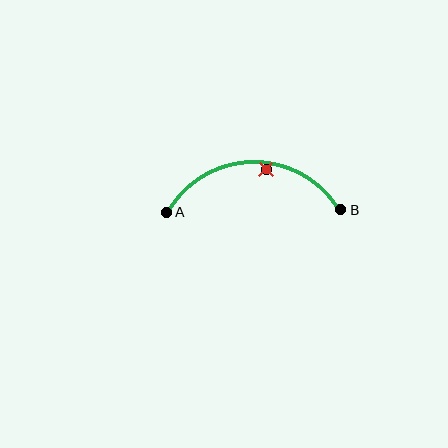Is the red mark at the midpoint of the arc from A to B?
No — the red mark does not lie on the arc at all. It sits slightly inside the curve.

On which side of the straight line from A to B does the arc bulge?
The arc bulges above the straight line connecting A and B.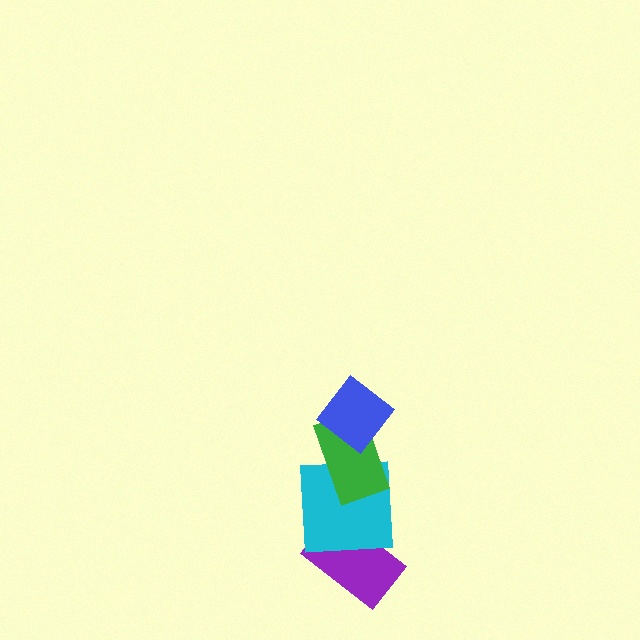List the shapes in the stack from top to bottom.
From top to bottom: the blue diamond, the green rectangle, the cyan square, the purple rectangle.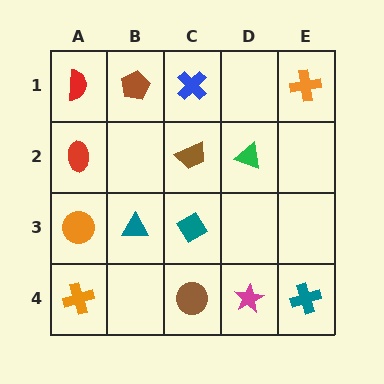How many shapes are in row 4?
4 shapes.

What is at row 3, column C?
A teal diamond.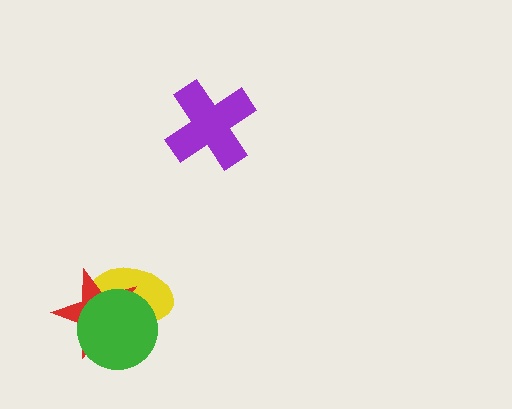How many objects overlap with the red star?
2 objects overlap with the red star.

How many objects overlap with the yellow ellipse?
2 objects overlap with the yellow ellipse.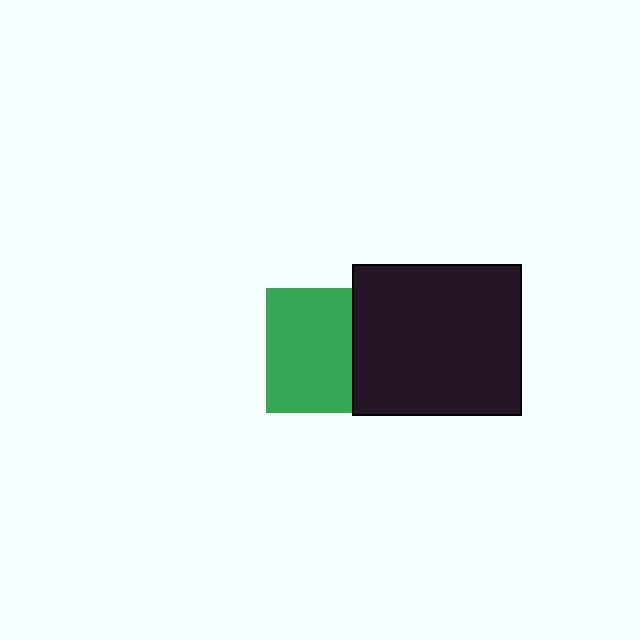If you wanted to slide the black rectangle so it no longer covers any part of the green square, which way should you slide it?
Slide it right — that is the most direct way to separate the two shapes.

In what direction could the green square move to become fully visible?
The green square could move left. That would shift it out from behind the black rectangle entirely.